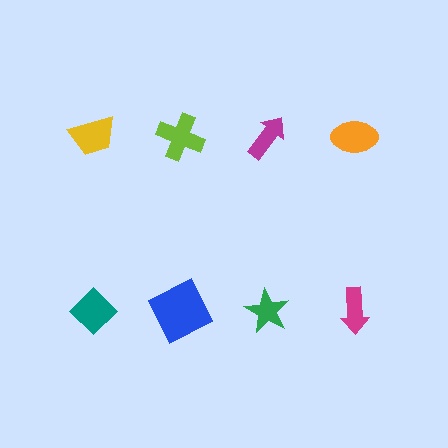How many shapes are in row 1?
4 shapes.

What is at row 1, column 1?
A yellow trapezoid.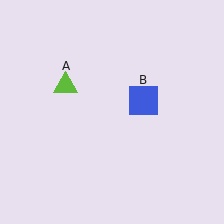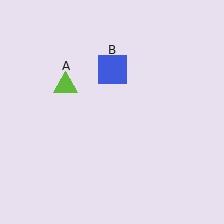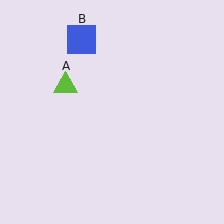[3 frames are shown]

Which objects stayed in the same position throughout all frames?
Lime triangle (object A) remained stationary.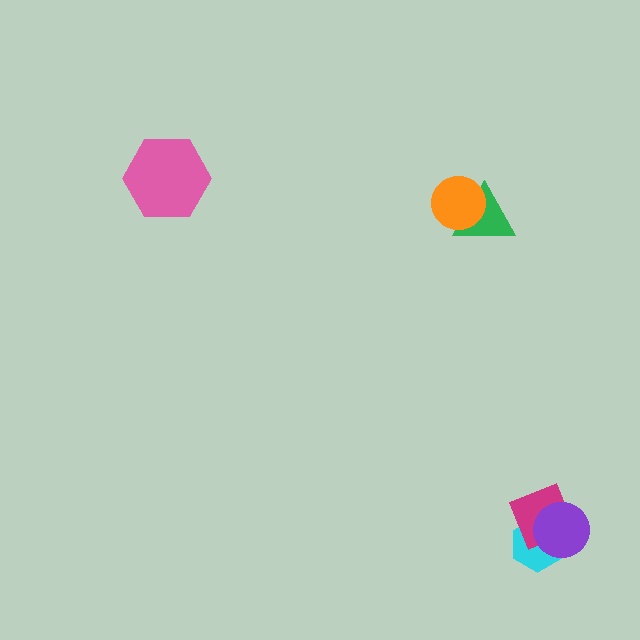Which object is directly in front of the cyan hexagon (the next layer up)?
The magenta square is directly in front of the cyan hexagon.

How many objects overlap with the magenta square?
2 objects overlap with the magenta square.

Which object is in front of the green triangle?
The orange circle is in front of the green triangle.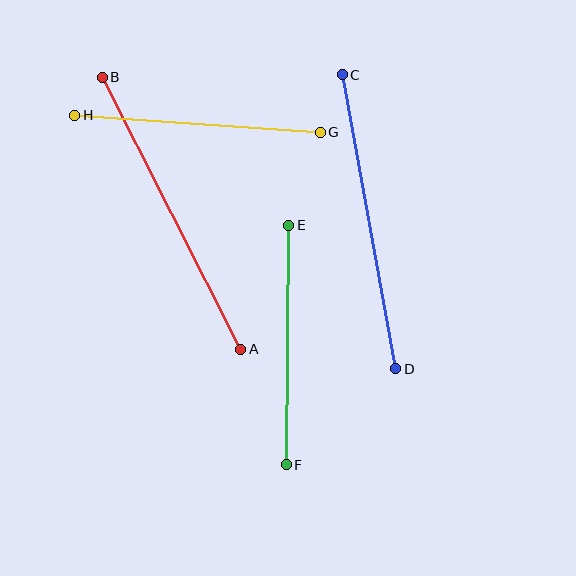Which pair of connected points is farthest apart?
Points A and B are farthest apart.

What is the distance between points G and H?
The distance is approximately 246 pixels.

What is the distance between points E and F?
The distance is approximately 239 pixels.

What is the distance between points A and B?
The distance is approximately 305 pixels.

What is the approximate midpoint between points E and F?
The midpoint is at approximately (287, 345) pixels.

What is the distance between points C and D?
The distance is approximately 299 pixels.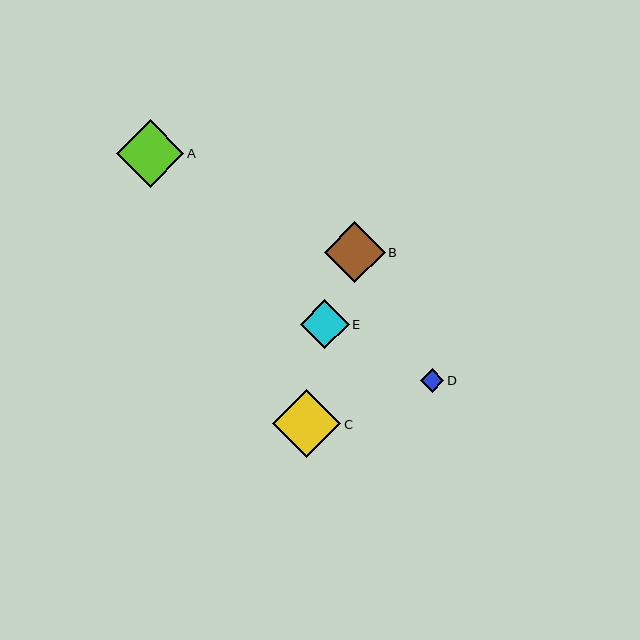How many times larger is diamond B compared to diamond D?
Diamond B is approximately 2.6 times the size of diamond D.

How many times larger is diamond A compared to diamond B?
Diamond A is approximately 1.1 times the size of diamond B.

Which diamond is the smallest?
Diamond D is the smallest with a size of approximately 23 pixels.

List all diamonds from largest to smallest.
From largest to smallest: C, A, B, E, D.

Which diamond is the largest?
Diamond C is the largest with a size of approximately 68 pixels.